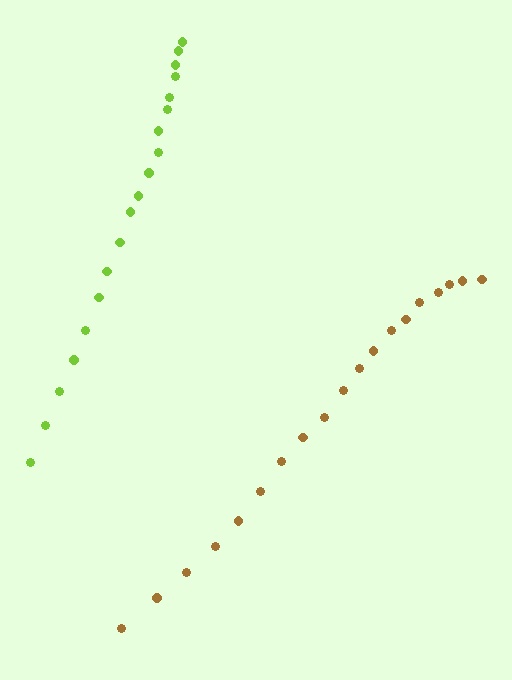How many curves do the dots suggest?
There are 2 distinct paths.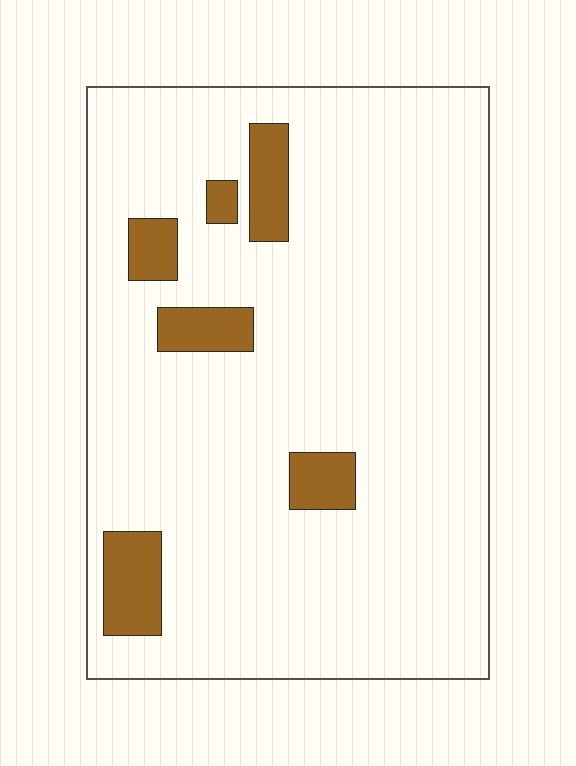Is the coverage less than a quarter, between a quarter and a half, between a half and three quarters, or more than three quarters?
Less than a quarter.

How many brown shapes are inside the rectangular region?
6.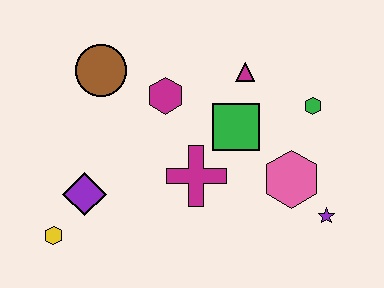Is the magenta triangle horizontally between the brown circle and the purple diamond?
No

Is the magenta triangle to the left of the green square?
No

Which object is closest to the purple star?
The pink hexagon is closest to the purple star.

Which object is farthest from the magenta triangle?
The yellow hexagon is farthest from the magenta triangle.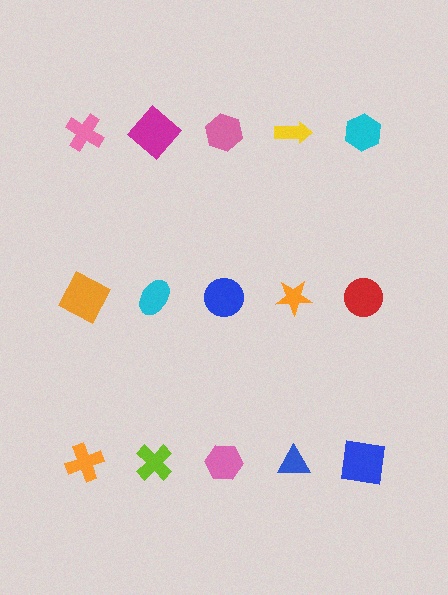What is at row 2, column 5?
A red circle.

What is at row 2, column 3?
A blue circle.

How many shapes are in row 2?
5 shapes.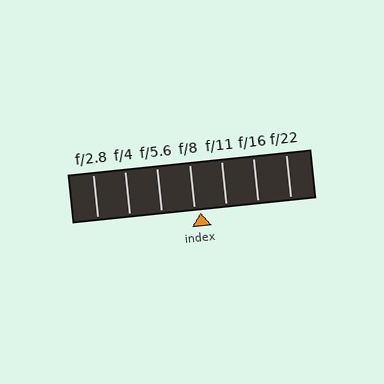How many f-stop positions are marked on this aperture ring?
There are 7 f-stop positions marked.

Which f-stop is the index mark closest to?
The index mark is closest to f/8.